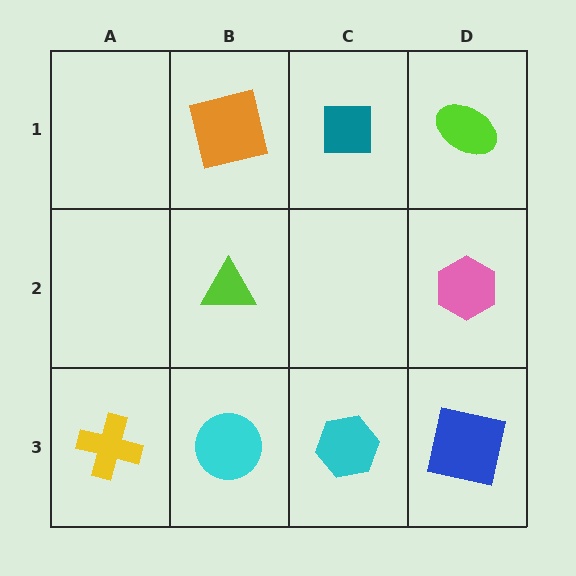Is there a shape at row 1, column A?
No, that cell is empty.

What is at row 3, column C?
A cyan hexagon.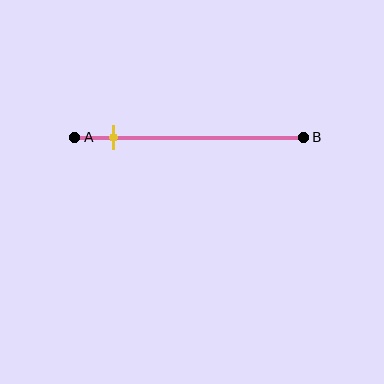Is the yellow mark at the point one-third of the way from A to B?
No, the mark is at about 15% from A, not at the 33% one-third point.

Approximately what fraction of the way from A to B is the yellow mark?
The yellow mark is approximately 15% of the way from A to B.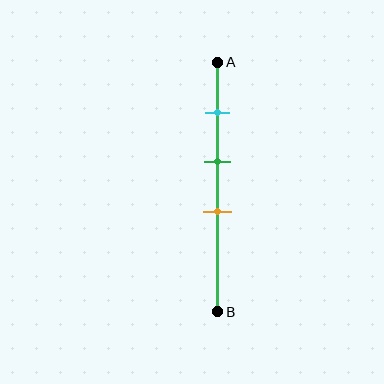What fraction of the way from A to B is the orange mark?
The orange mark is approximately 60% (0.6) of the way from A to B.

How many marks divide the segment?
There are 3 marks dividing the segment.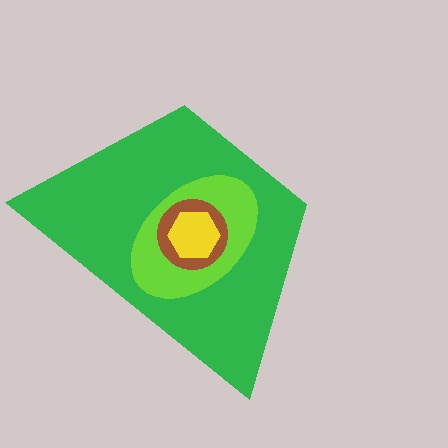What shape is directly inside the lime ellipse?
The brown circle.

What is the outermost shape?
The green trapezoid.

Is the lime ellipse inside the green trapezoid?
Yes.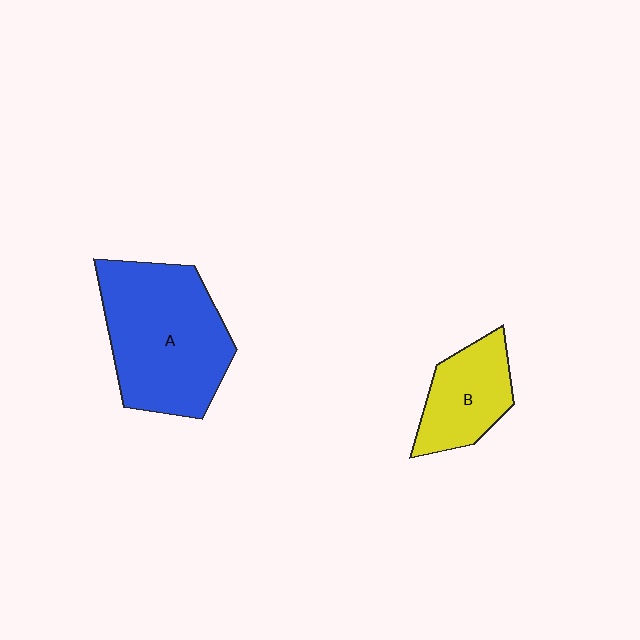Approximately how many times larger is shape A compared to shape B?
Approximately 2.0 times.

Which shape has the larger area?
Shape A (blue).